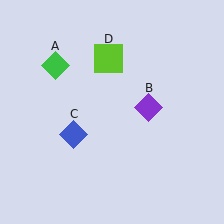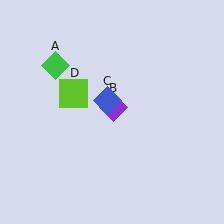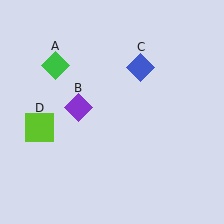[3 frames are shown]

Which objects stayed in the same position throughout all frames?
Green diamond (object A) remained stationary.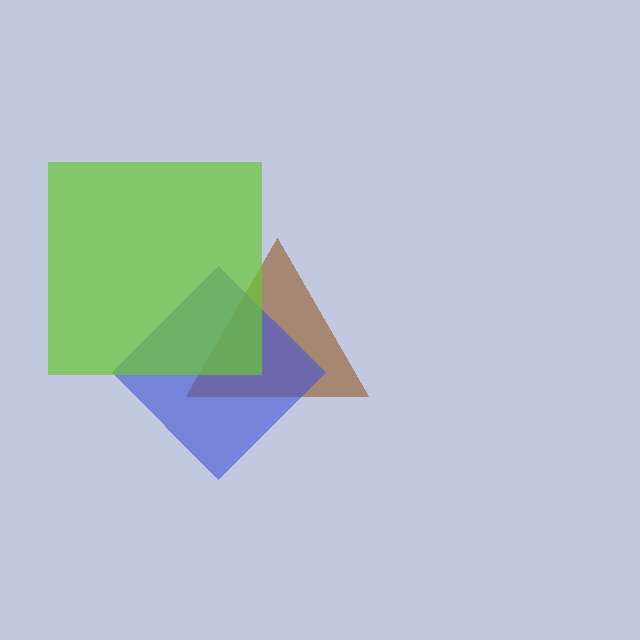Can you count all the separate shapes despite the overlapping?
Yes, there are 3 separate shapes.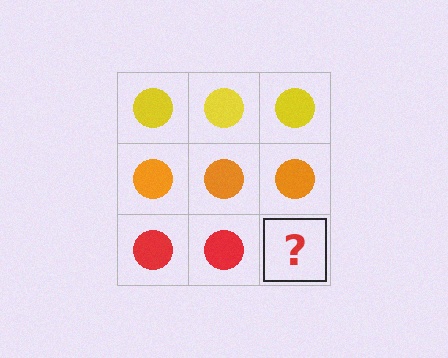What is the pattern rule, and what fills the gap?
The rule is that each row has a consistent color. The gap should be filled with a red circle.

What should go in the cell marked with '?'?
The missing cell should contain a red circle.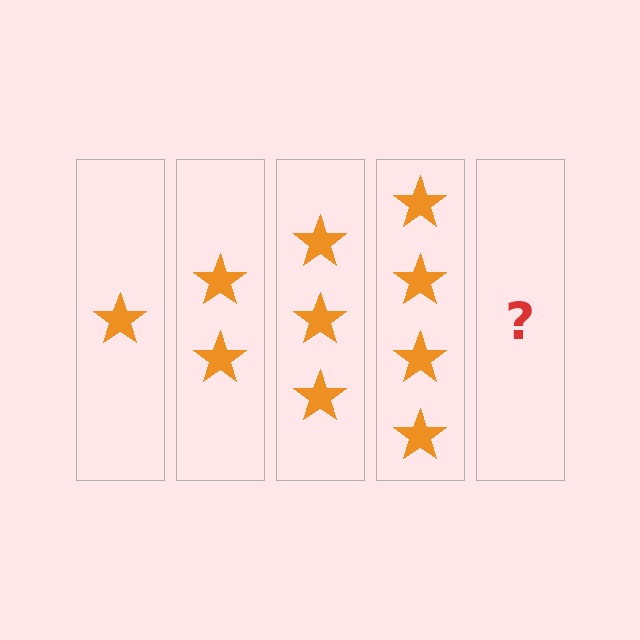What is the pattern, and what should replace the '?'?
The pattern is that each step adds one more star. The '?' should be 5 stars.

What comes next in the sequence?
The next element should be 5 stars.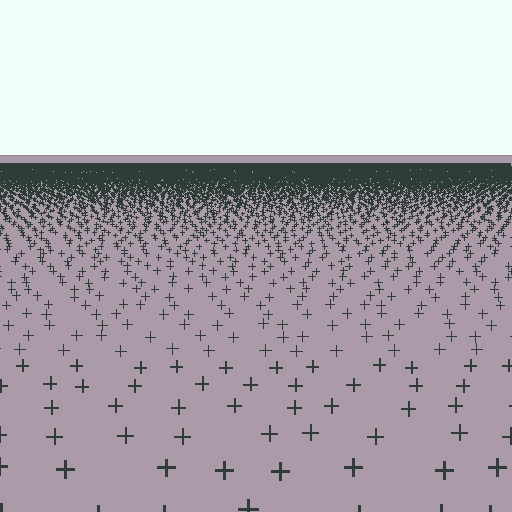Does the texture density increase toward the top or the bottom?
Density increases toward the top.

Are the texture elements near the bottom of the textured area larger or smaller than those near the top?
Larger. Near the bottom, elements are closer to the viewer and appear at a bigger on-screen size.